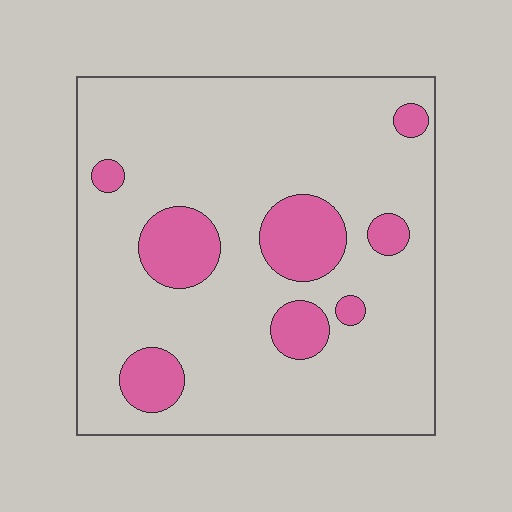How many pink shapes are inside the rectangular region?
8.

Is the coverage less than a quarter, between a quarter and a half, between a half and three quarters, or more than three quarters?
Less than a quarter.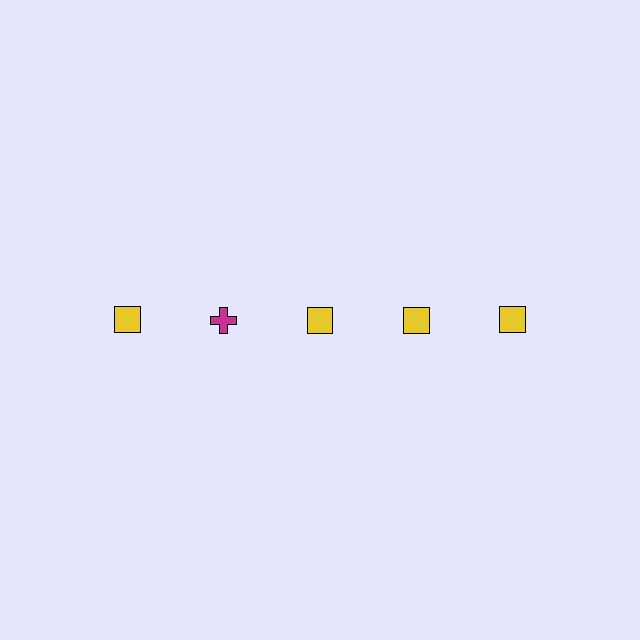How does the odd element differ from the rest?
It differs in both color (magenta instead of yellow) and shape (cross instead of square).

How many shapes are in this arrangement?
There are 5 shapes arranged in a grid pattern.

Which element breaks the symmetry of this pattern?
The magenta cross in the top row, second from left column breaks the symmetry. All other shapes are yellow squares.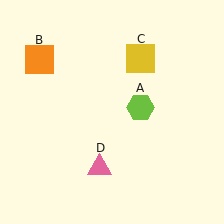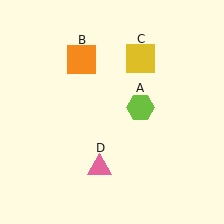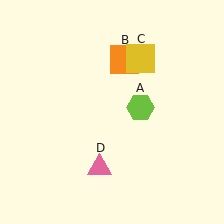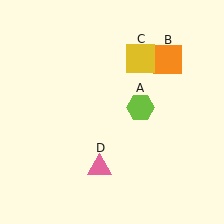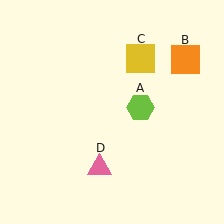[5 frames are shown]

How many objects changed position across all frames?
1 object changed position: orange square (object B).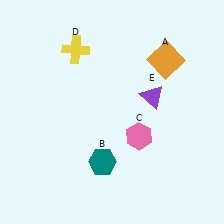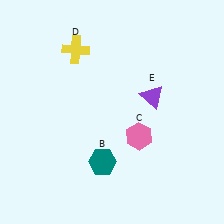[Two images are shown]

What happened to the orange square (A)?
The orange square (A) was removed in Image 2. It was in the top-right area of Image 1.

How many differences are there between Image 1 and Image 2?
There is 1 difference between the two images.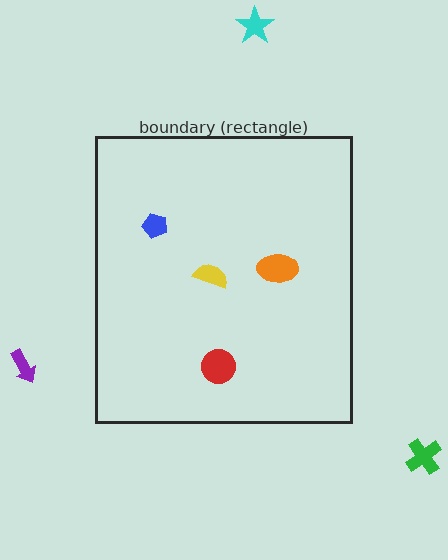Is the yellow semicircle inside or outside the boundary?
Inside.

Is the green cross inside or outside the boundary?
Outside.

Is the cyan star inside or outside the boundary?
Outside.